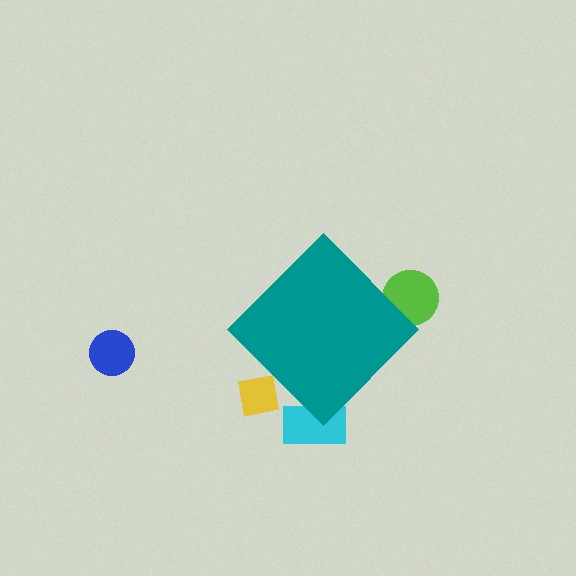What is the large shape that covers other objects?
A teal diamond.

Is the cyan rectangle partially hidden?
Yes, the cyan rectangle is partially hidden behind the teal diamond.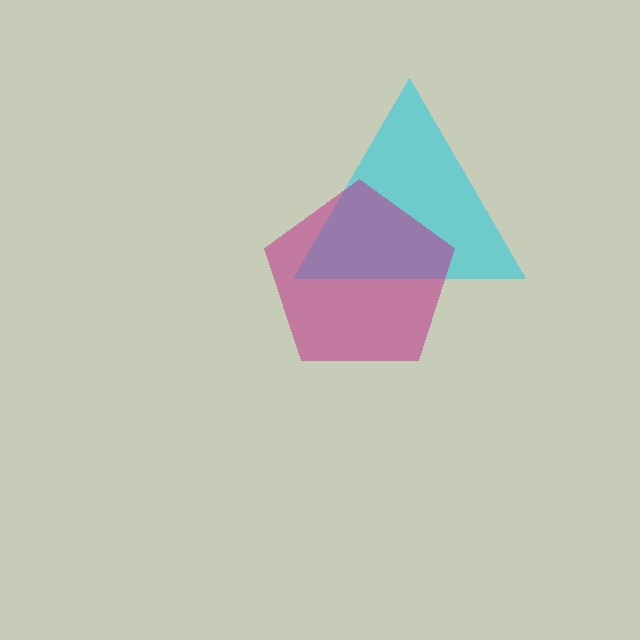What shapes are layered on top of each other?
The layered shapes are: a cyan triangle, a magenta pentagon.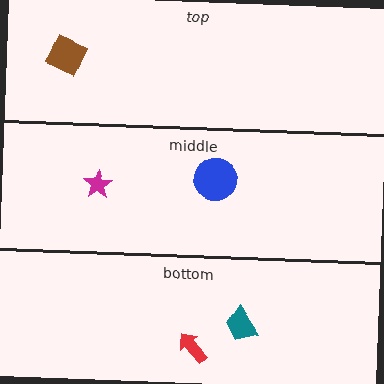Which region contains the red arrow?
The bottom region.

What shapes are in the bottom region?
The teal trapezoid, the red arrow.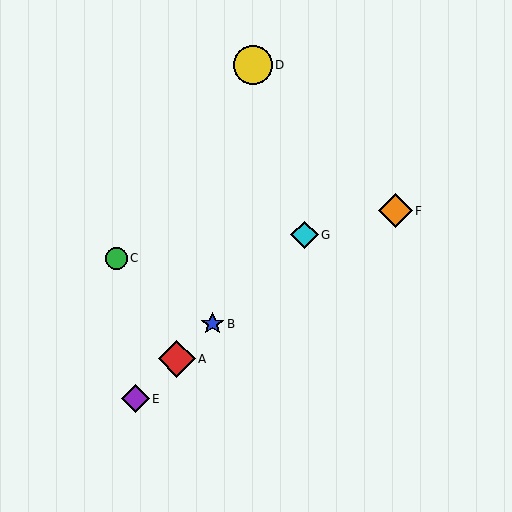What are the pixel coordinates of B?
Object B is at (213, 324).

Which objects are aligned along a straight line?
Objects A, B, E, G are aligned along a straight line.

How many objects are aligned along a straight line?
4 objects (A, B, E, G) are aligned along a straight line.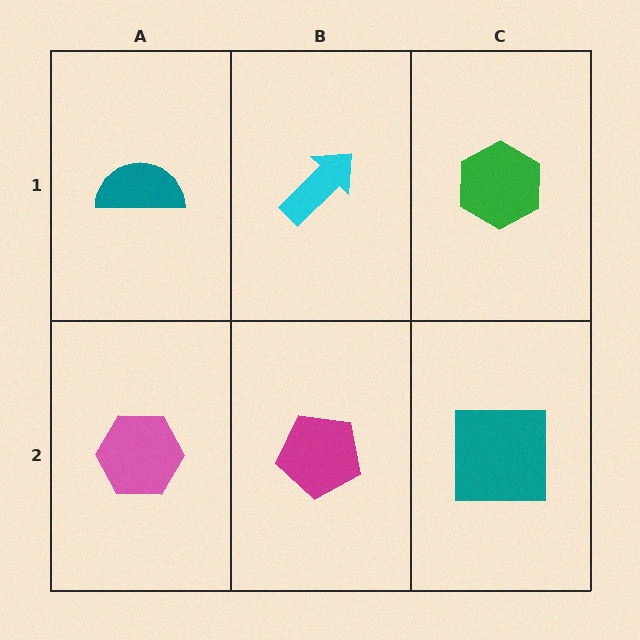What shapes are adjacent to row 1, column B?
A magenta pentagon (row 2, column B), a teal semicircle (row 1, column A), a green hexagon (row 1, column C).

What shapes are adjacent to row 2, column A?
A teal semicircle (row 1, column A), a magenta pentagon (row 2, column B).